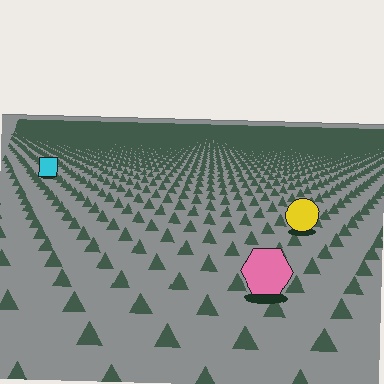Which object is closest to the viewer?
The pink hexagon is closest. The texture marks near it are larger and more spread out.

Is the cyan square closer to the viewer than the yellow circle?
No. The yellow circle is closer — you can tell from the texture gradient: the ground texture is coarser near it.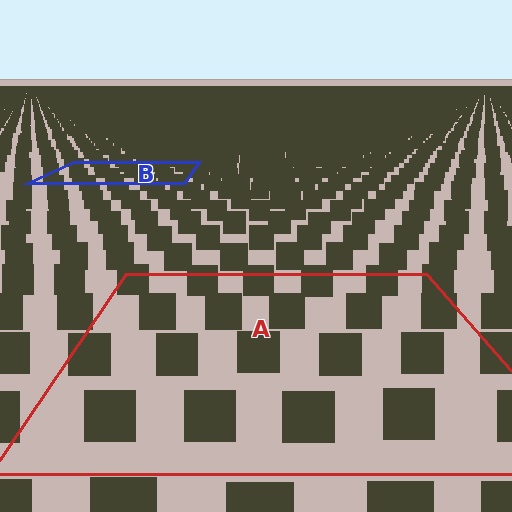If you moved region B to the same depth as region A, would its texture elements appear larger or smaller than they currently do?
They would appear larger. At a closer depth, the same texture elements are projected at a bigger on-screen size.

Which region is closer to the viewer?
Region A is closer. The texture elements there are larger and more spread out.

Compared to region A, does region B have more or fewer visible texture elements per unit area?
Region B has more texture elements per unit area — they are packed more densely because it is farther away.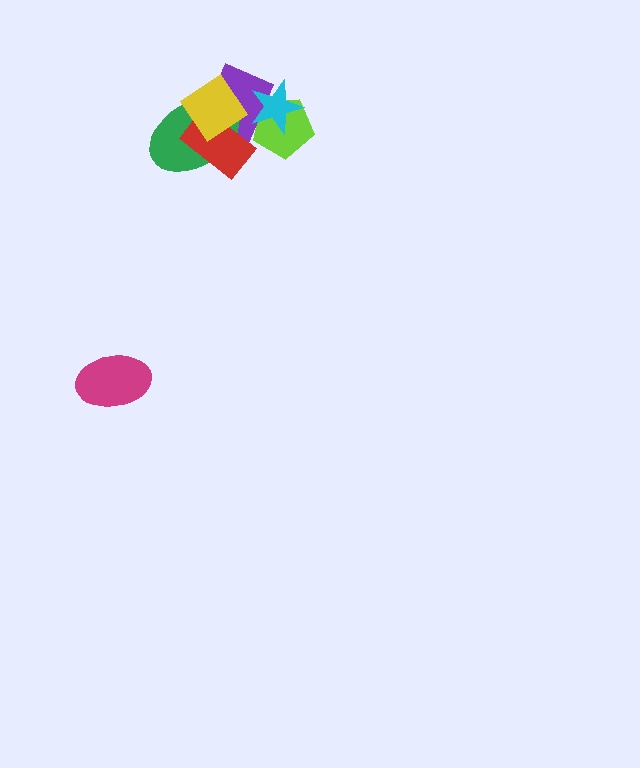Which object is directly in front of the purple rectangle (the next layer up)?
The green ellipse is directly in front of the purple rectangle.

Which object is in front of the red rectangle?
The yellow diamond is in front of the red rectangle.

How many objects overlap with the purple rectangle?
5 objects overlap with the purple rectangle.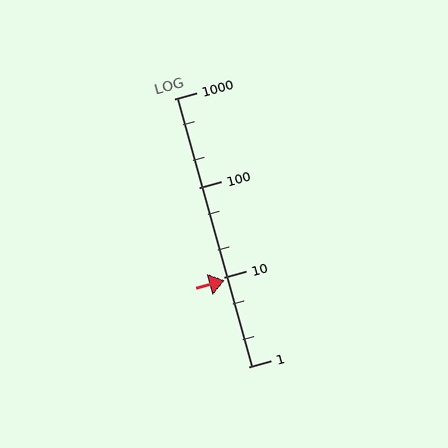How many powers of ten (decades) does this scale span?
The scale spans 3 decades, from 1 to 1000.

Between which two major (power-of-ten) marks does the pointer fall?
The pointer is between 1 and 10.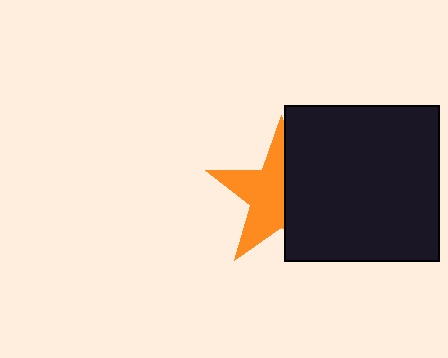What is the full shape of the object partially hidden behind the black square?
The partially hidden object is an orange star.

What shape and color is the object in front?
The object in front is a black square.